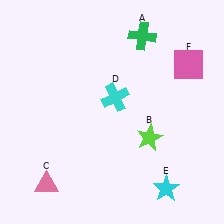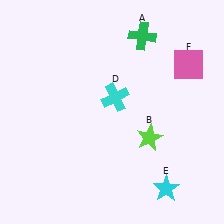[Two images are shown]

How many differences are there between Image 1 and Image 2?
There is 1 difference between the two images.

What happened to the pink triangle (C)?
The pink triangle (C) was removed in Image 2. It was in the bottom-left area of Image 1.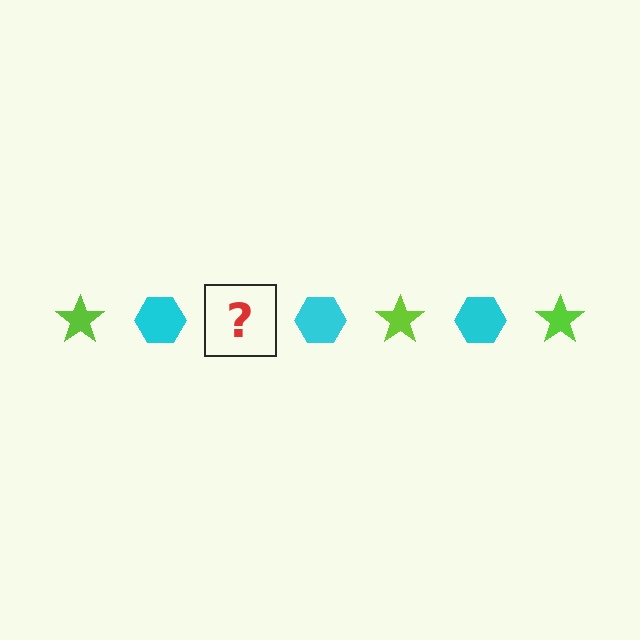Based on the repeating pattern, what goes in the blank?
The blank should be a lime star.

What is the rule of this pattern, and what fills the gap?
The rule is that the pattern alternates between lime star and cyan hexagon. The gap should be filled with a lime star.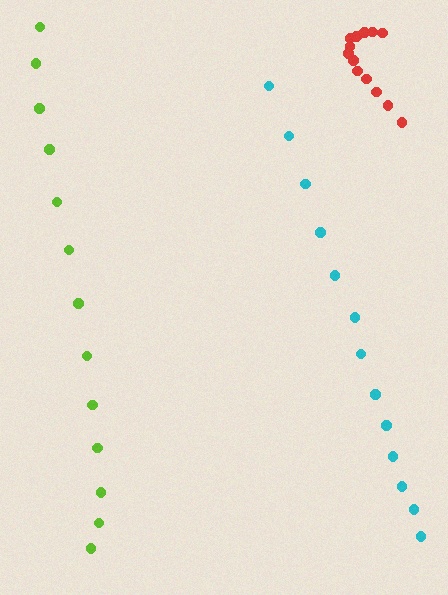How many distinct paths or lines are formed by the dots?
There are 3 distinct paths.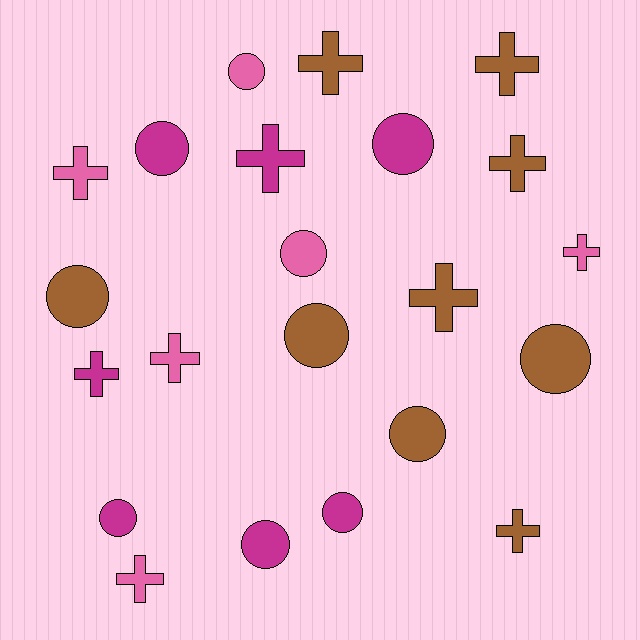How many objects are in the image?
There are 22 objects.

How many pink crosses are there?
There are 4 pink crosses.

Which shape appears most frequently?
Cross, with 11 objects.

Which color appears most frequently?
Brown, with 9 objects.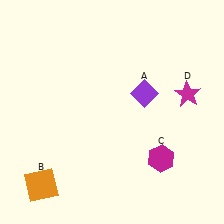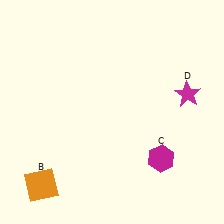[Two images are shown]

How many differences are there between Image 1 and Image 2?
There is 1 difference between the two images.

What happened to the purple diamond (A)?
The purple diamond (A) was removed in Image 2. It was in the top-right area of Image 1.